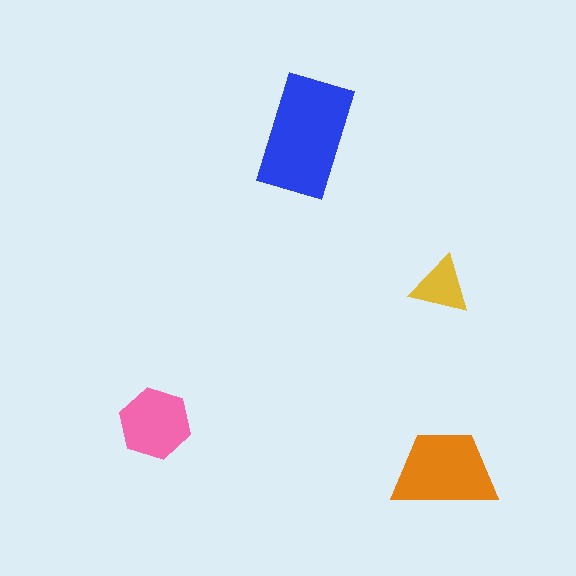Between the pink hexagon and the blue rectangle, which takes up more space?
The blue rectangle.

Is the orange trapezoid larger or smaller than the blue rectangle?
Smaller.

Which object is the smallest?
The yellow triangle.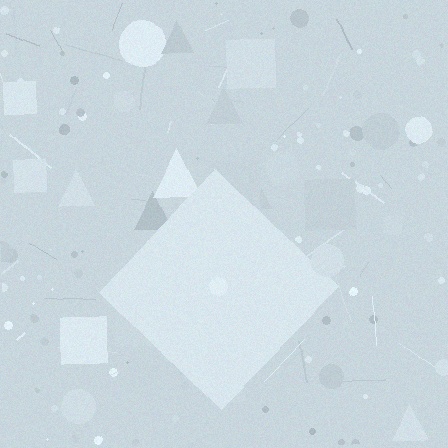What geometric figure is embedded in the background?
A diamond is embedded in the background.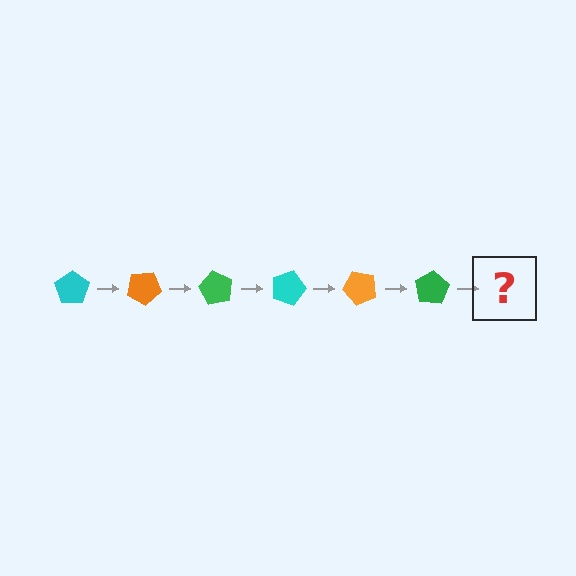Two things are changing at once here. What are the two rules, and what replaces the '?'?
The two rules are that it rotates 30 degrees each step and the color cycles through cyan, orange, and green. The '?' should be a cyan pentagon, rotated 180 degrees from the start.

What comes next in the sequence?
The next element should be a cyan pentagon, rotated 180 degrees from the start.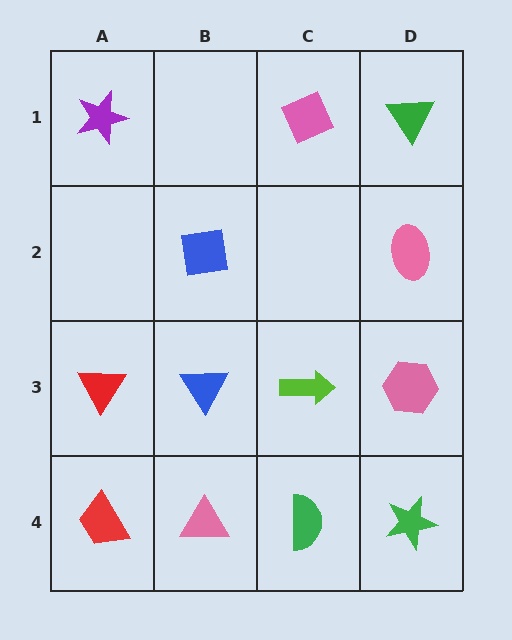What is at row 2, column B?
A blue square.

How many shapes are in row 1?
3 shapes.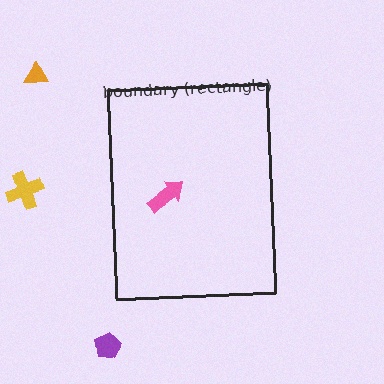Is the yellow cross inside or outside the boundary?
Outside.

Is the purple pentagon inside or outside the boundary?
Outside.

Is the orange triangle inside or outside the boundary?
Outside.